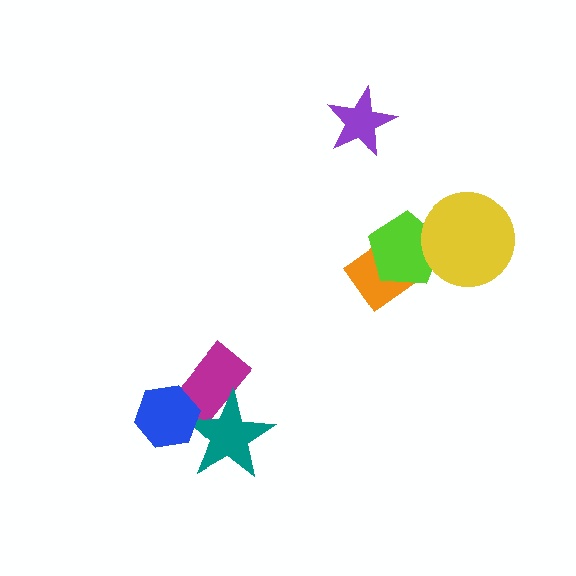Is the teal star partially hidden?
Yes, it is partially covered by another shape.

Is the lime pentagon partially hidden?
Yes, it is partially covered by another shape.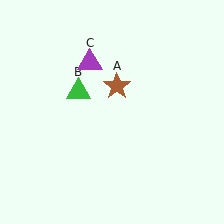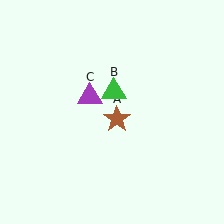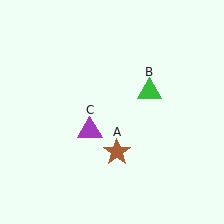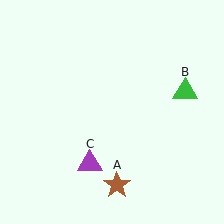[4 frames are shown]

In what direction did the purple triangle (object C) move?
The purple triangle (object C) moved down.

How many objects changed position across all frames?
3 objects changed position: brown star (object A), green triangle (object B), purple triangle (object C).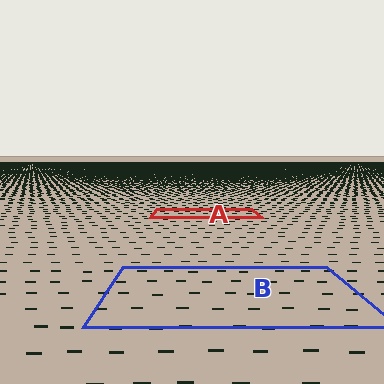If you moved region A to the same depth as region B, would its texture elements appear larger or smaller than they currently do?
They would appear larger. At a closer depth, the same texture elements are projected at a bigger on-screen size.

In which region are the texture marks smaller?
The texture marks are smaller in region A, because it is farther away.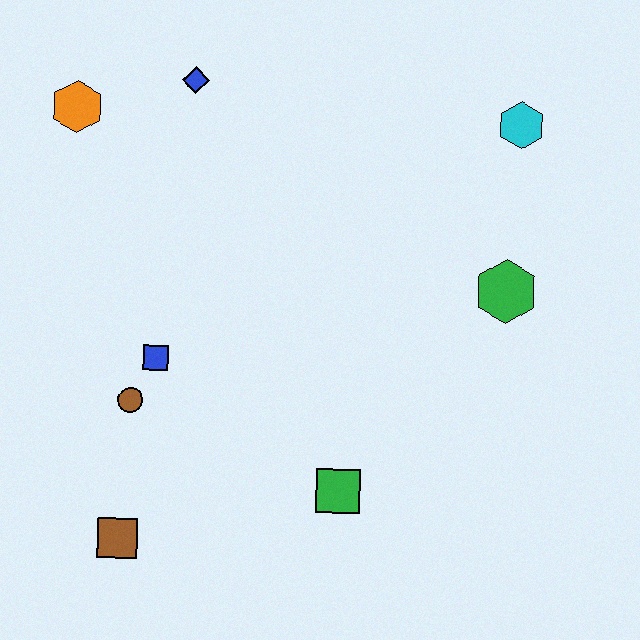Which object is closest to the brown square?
The brown circle is closest to the brown square.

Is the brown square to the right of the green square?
No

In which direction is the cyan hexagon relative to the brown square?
The cyan hexagon is above the brown square.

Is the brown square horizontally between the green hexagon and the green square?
No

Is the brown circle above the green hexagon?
No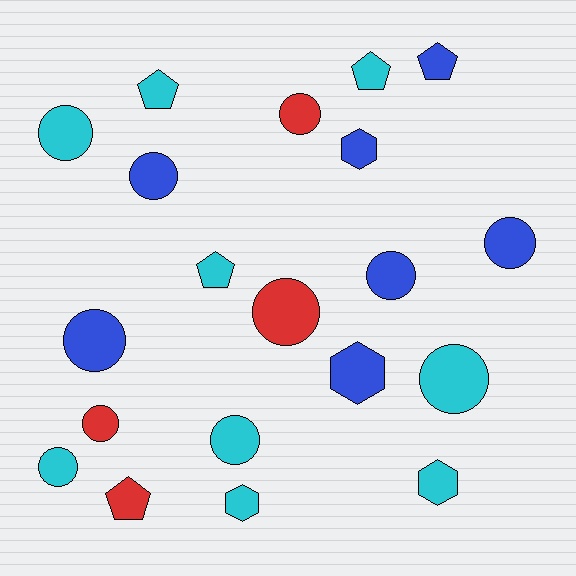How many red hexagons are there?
There are no red hexagons.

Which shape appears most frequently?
Circle, with 11 objects.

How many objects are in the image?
There are 20 objects.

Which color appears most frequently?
Cyan, with 9 objects.